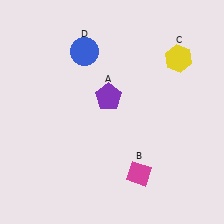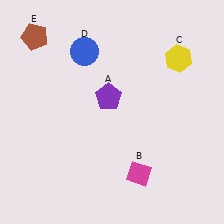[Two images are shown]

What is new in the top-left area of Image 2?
A brown pentagon (E) was added in the top-left area of Image 2.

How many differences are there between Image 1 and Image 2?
There is 1 difference between the two images.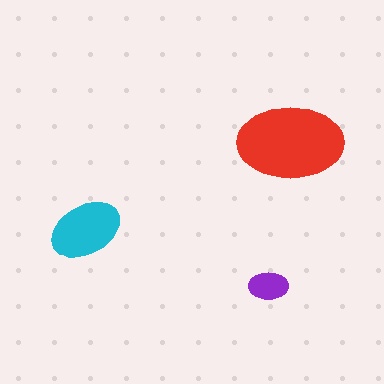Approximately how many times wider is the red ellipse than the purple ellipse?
About 2.5 times wider.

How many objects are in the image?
There are 3 objects in the image.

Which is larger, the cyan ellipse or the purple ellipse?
The cyan one.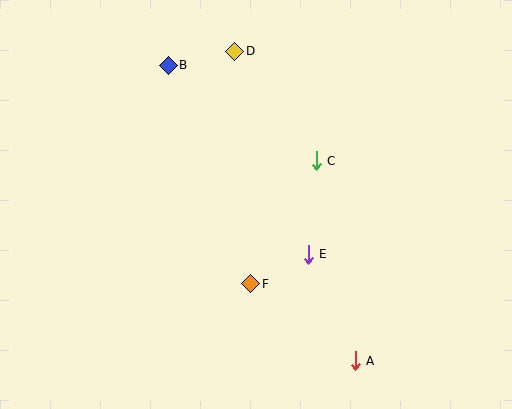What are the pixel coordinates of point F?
Point F is at (251, 284).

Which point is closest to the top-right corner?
Point C is closest to the top-right corner.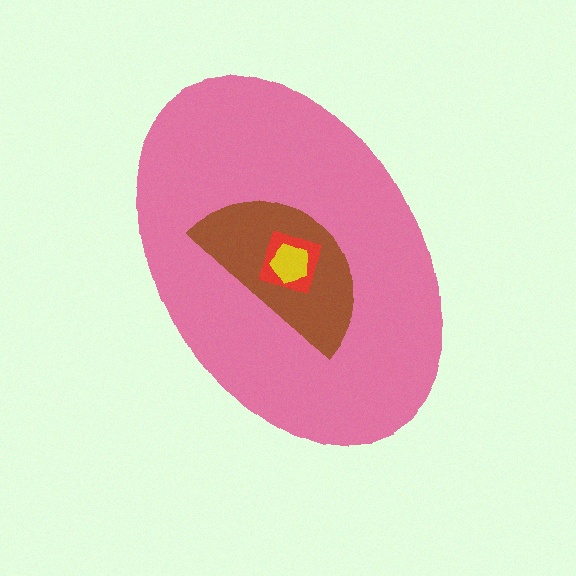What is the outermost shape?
The pink ellipse.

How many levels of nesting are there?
4.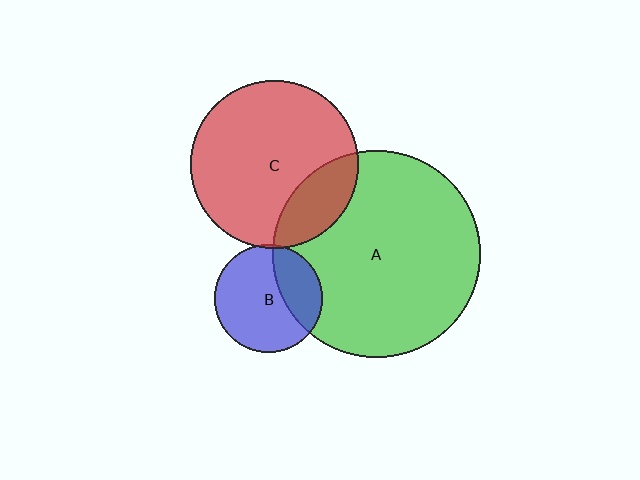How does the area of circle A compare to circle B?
Approximately 3.7 times.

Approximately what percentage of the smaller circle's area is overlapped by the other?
Approximately 5%.